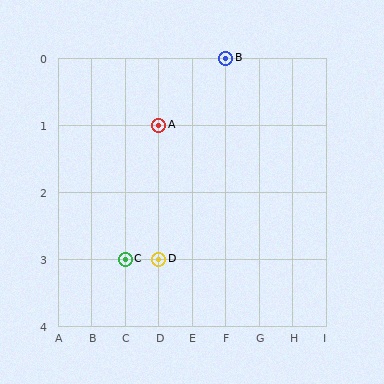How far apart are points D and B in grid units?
Points D and B are 2 columns and 3 rows apart (about 3.6 grid units diagonally).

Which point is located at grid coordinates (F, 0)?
Point B is at (F, 0).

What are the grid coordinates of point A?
Point A is at grid coordinates (D, 1).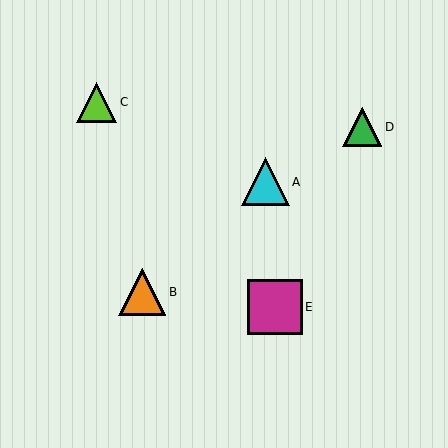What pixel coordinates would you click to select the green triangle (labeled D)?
Click at (362, 127) to select the green triangle D.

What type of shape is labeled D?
Shape D is a green triangle.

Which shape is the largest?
The magenta square (labeled E) is the largest.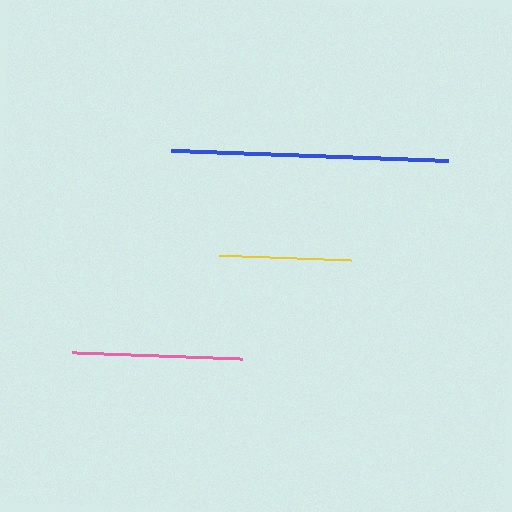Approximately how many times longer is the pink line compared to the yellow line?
The pink line is approximately 1.3 times the length of the yellow line.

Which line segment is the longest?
The blue line is the longest at approximately 278 pixels.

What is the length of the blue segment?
The blue segment is approximately 278 pixels long.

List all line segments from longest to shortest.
From longest to shortest: blue, pink, yellow.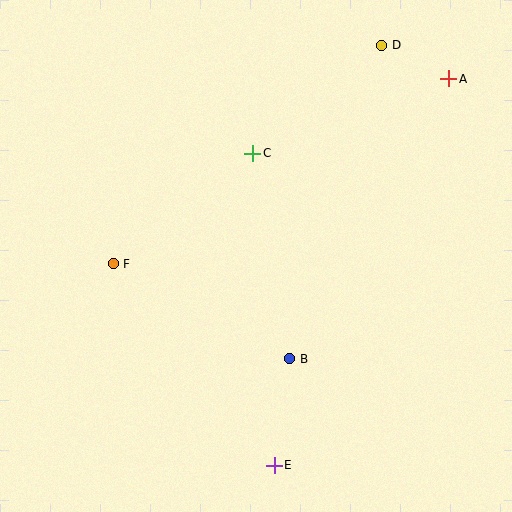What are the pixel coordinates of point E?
Point E is at (274, 465).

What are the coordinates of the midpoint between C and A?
The midpoint between C and A is at (351, 116).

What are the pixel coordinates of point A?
Point A is at (449, 79).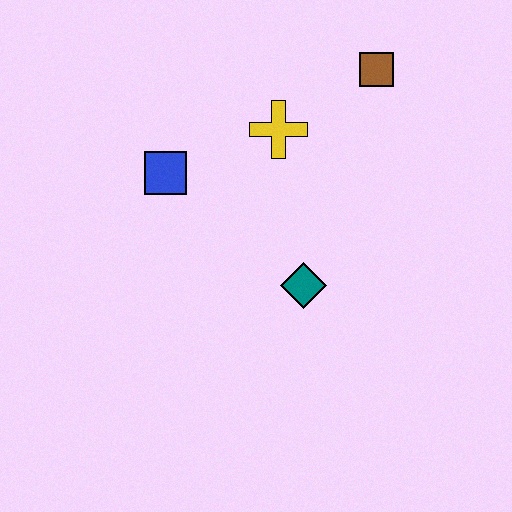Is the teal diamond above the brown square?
No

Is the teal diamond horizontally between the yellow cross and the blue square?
No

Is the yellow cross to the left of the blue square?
No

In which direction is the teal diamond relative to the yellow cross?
The teal diamond is below the yellow cross.